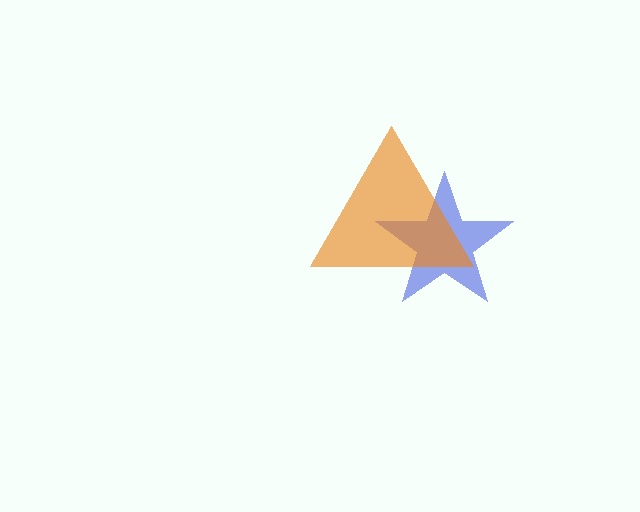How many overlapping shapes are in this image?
There are 2 overlapping shapes in the image.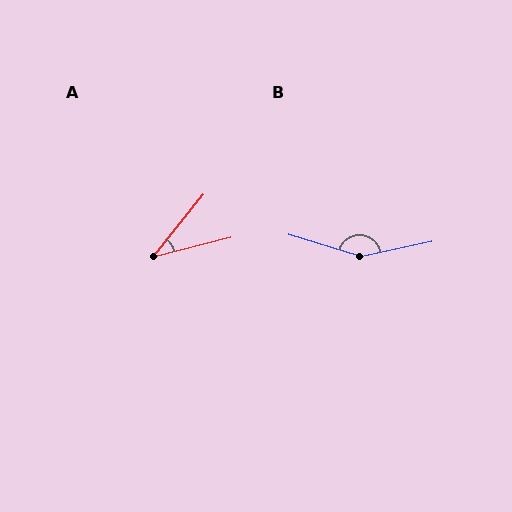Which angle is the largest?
B, at approximately 151 degrees.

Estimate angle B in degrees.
Approximately 151 degrees.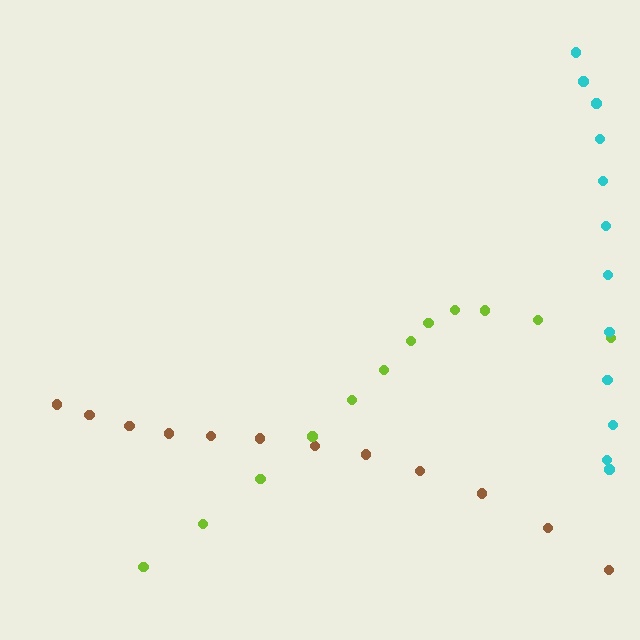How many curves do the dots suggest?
There are 3 distinct paths.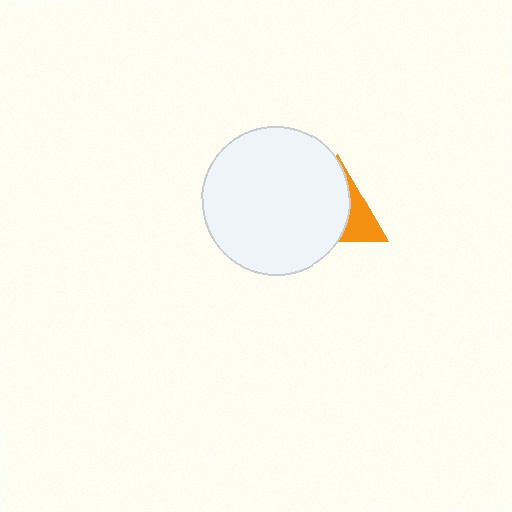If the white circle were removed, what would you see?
You would see the complete orange triangle.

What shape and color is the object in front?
The object in front is a white circle.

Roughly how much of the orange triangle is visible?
A small part of it is visible (roughly 34%).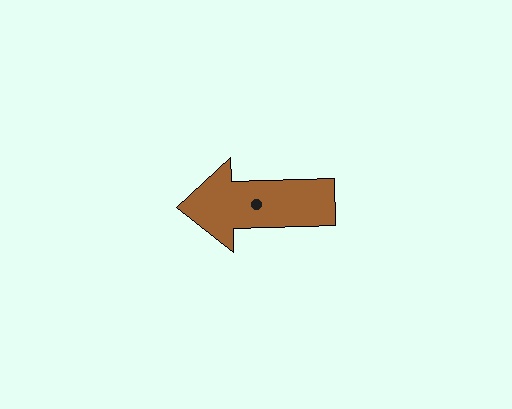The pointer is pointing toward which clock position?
Roughly 9 o'clock.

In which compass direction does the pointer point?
West.